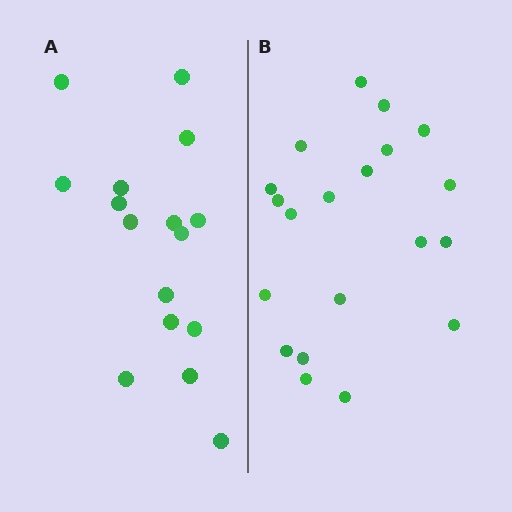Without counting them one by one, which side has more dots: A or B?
Region B (the right region) has more dots.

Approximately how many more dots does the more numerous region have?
Region B has about 4 more dots than region A.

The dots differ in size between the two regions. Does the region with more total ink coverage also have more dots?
No. Region A has more total ink coverage because its dots are larger, but region B actually contains more individual dots. Total area can be misleading — the number of items is what matters here.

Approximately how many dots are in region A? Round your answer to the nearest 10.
About 20 dots. (The exact count is 16, which rounds to 20.)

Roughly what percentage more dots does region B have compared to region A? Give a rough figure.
About 25% more.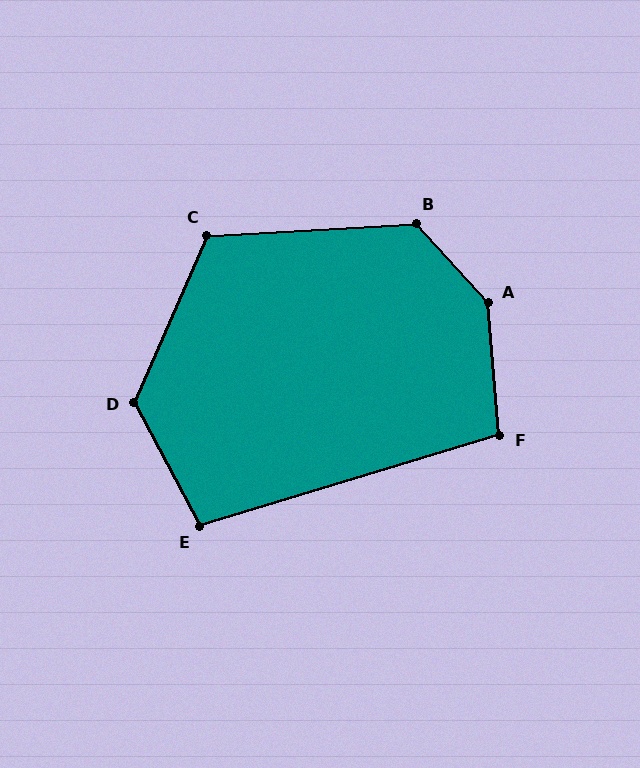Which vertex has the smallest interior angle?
E, at approximately 101 degrees.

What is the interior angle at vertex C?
Approximately 117 degrees (obtuse).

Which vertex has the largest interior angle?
A, at approximately 143 degrees.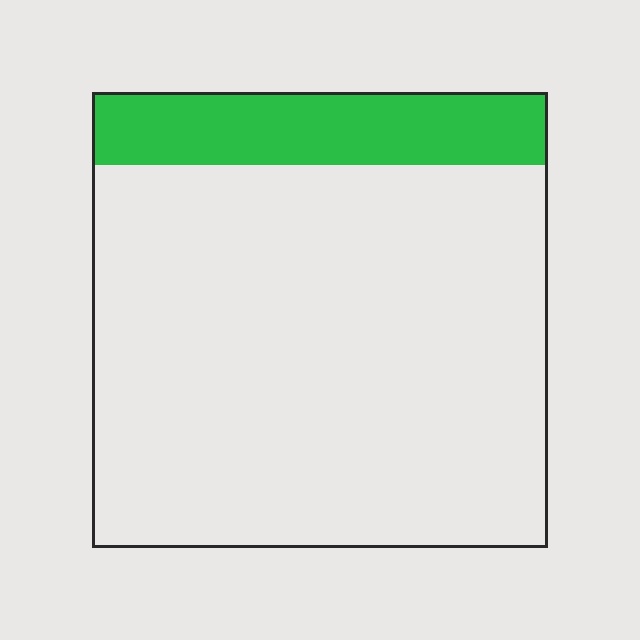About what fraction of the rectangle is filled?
About one sixth (1/6).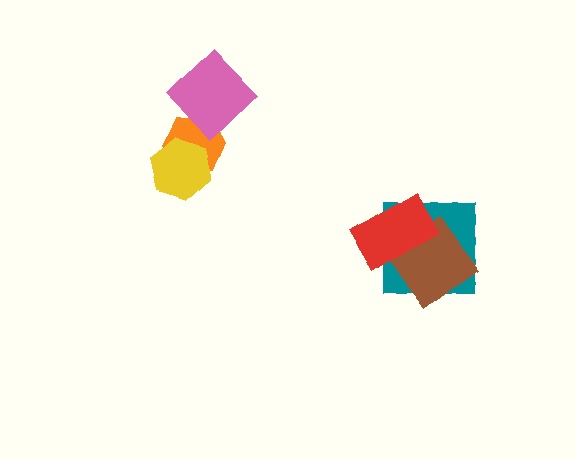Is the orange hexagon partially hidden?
Yes, it is partially covered by another shape.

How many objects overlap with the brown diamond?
2 objects overlap with the brown diamond.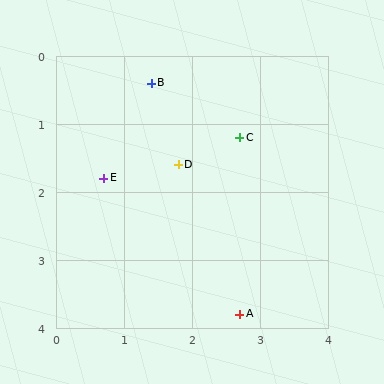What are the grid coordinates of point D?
Point D is at approximately (1.8, 1.6).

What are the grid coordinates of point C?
Point C is at approximately (2.7, 1.2).